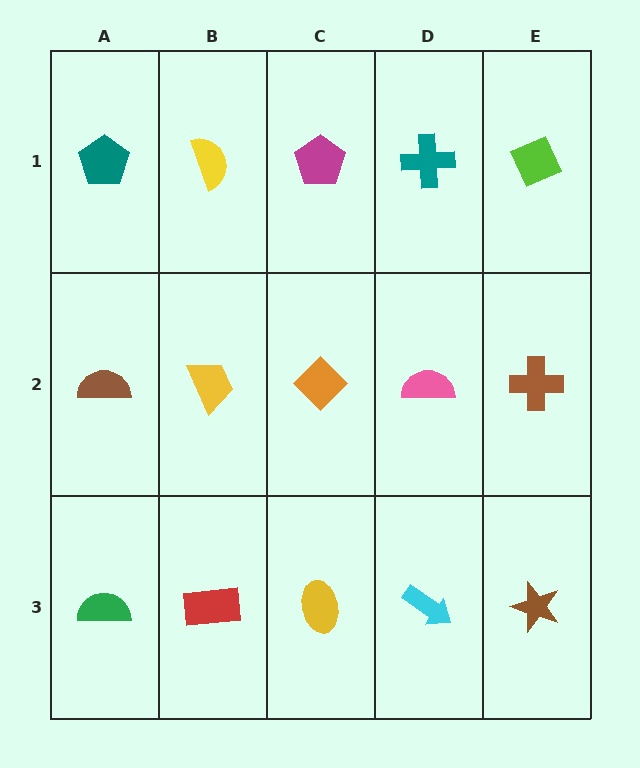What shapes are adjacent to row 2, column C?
A magenta pentagon (row 1, column C), a yellow ellipse (row 3, column C), a yellow trapezoid (row 2, column B), a pink semicircle (row 2, column D).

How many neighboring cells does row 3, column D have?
3.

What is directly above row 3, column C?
An orange diamond.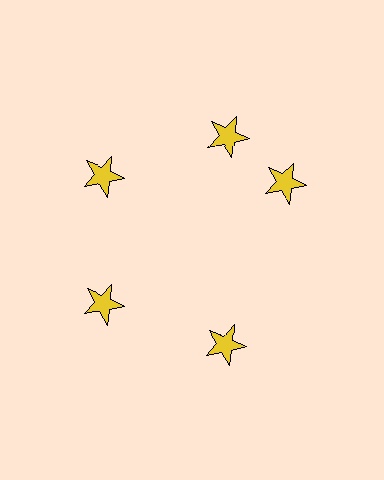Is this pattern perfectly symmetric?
No. The 5 yellow stars are arranged in a ring, but one element near the 3 o'clock position is rotated out of alignment along the ring, breaking the 5-fold rotational symmetry.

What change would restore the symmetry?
The symmetry would be restored by rotating it back into even spacing with its neighbors so that all 5 stars sit at equal angles and equal distance from the center.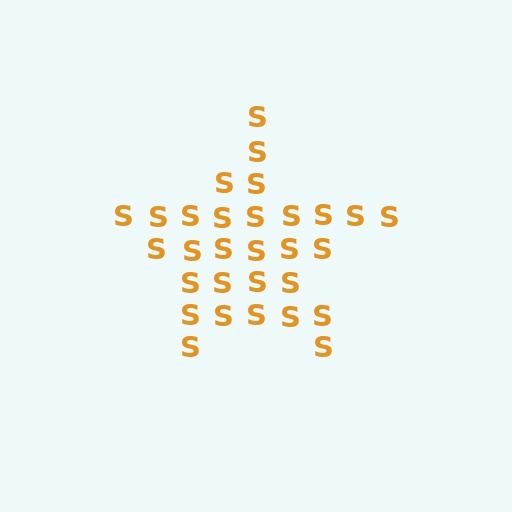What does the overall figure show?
The overall figure shows a star.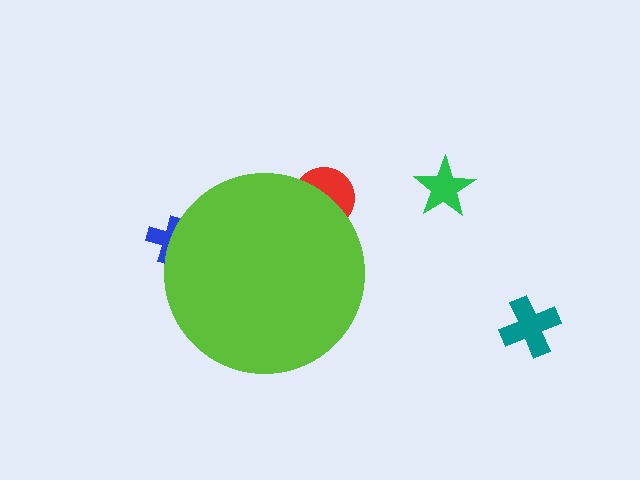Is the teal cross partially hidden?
No, the teal cross is fully visible.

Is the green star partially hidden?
No, the green star is fully visible.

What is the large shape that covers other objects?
A lime circle.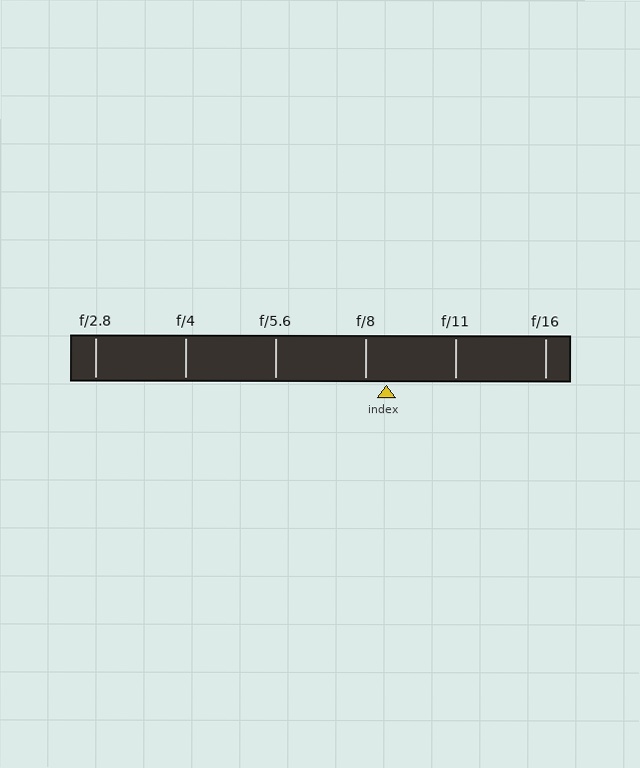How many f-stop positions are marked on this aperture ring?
There are 6 f-stop positions marked.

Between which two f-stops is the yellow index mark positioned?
The index mark is between f/8 and f/11.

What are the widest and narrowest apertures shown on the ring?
The widest aperture shown is f/2.8 and the narrowest is f/16.